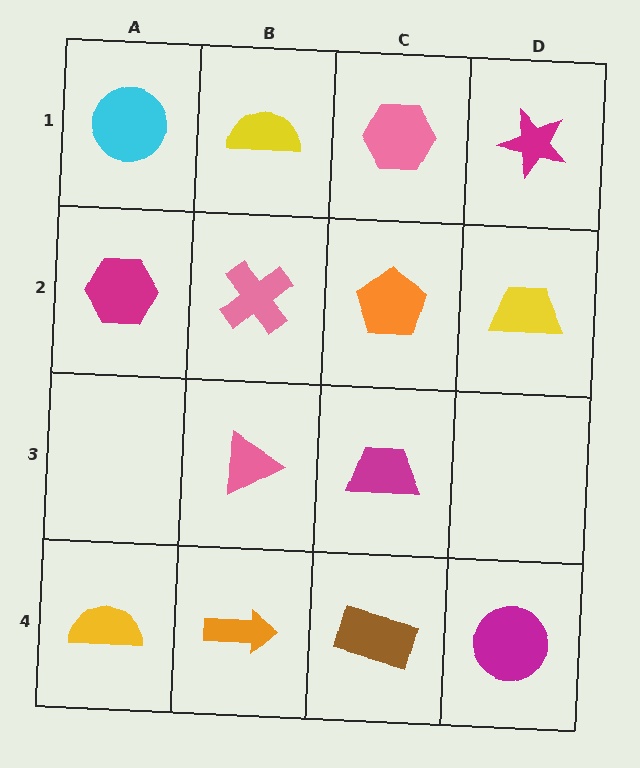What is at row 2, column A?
A magenta hexagon.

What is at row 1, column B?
A yellow semicircle.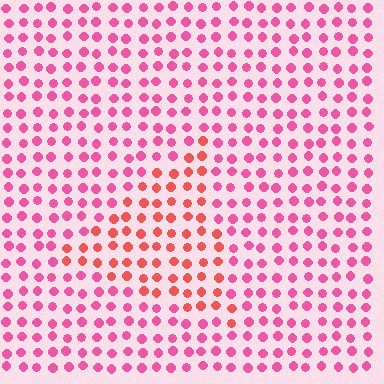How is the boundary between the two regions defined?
The boundary is defined purely by a slight shift in hue (about 31 degrees). Spacing, size, and orientation are identical on both sides.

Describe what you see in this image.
The image is filled with small pink elements in a uniform arrangement. A triangle-shaped region is visible where the elements are tinted to a slightly different hue, forming a subtle color boundary.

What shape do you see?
I see a triangle.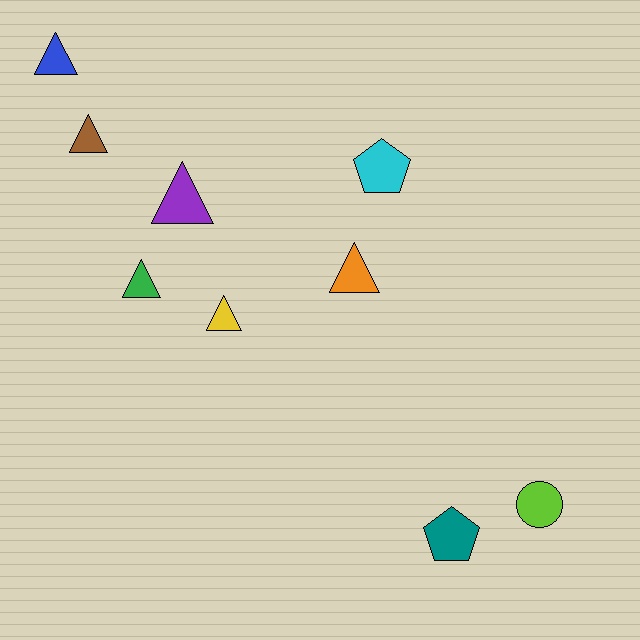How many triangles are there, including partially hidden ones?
There are 6 triangles.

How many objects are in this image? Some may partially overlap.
There are 9 objects.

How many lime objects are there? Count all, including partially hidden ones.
There is 1 lime object.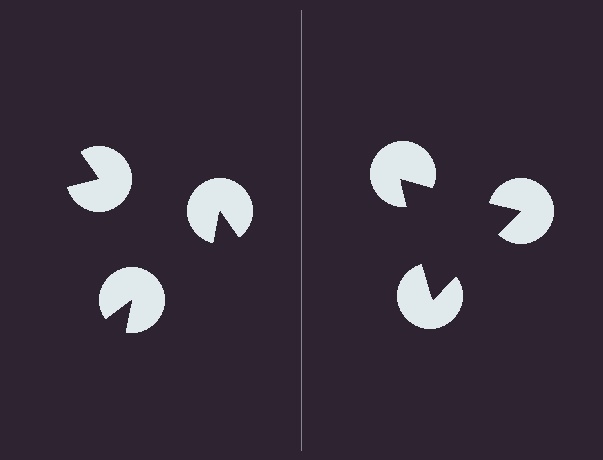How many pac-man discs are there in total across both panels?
6 — 3 on each side.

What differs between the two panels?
The pac-man discs are positioned identically on both sides; only the wedge orientations differ. On the right they align to a triangle; on the left they are misaligned.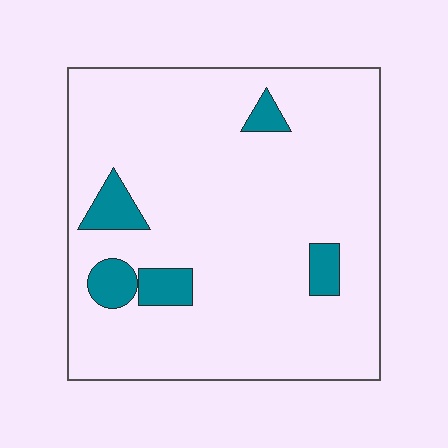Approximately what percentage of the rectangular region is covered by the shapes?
Approximately 10%.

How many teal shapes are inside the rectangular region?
5.